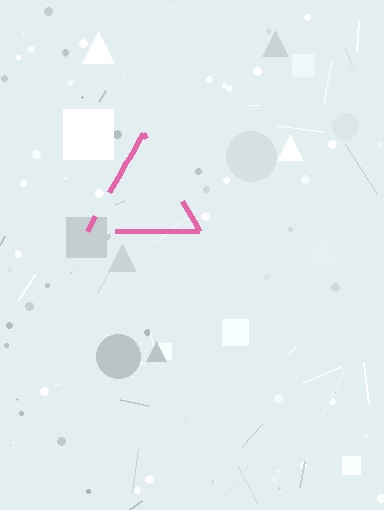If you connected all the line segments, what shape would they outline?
They would outline a triangle.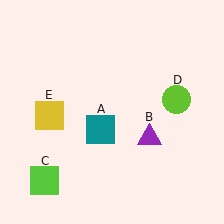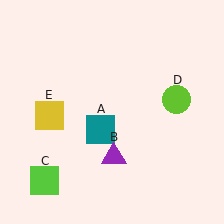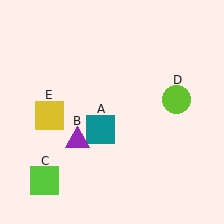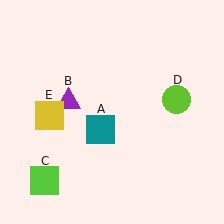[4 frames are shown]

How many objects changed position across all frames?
1 object changed position: purple triangle (object B).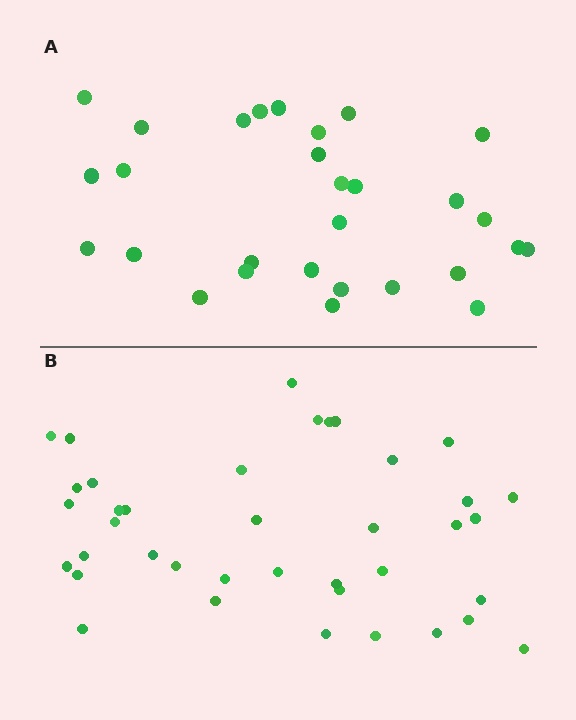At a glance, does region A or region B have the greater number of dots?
Region B (the bottom region) has more dots.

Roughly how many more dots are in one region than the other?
Region B has roughly 10 or so more dots than region A.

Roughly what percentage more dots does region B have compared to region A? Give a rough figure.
About 35% more.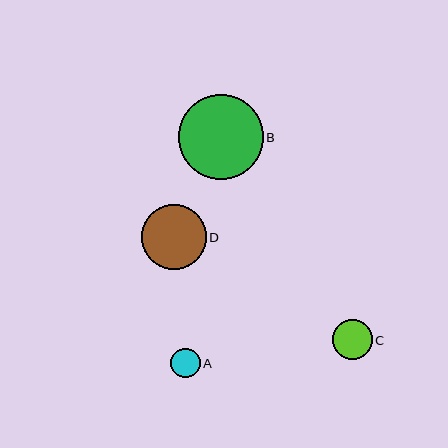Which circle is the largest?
Circle B is the largest with a size of approximately 85 pixels.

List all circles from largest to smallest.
From largest to smallest: B, D, C, A.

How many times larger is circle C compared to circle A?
Circle C is approximately 1.4 times the size of circle A.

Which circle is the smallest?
Circle A is the smallest with a size of approximately 29 pixels.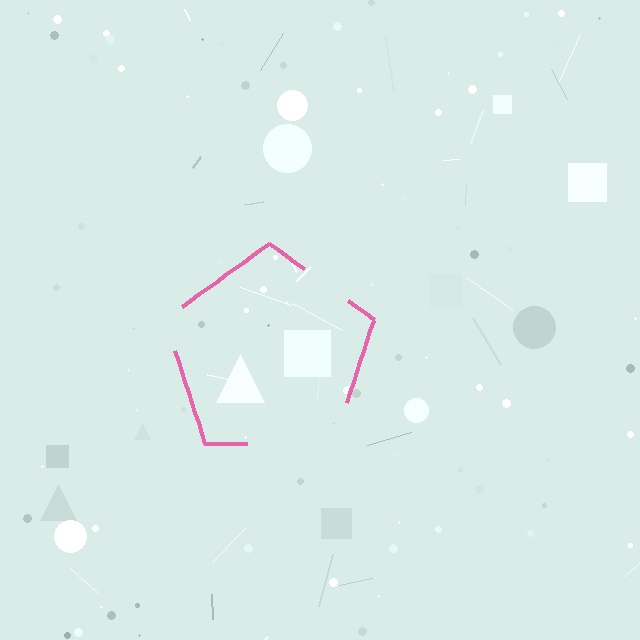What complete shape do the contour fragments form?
The contour fragments form a pentagon.